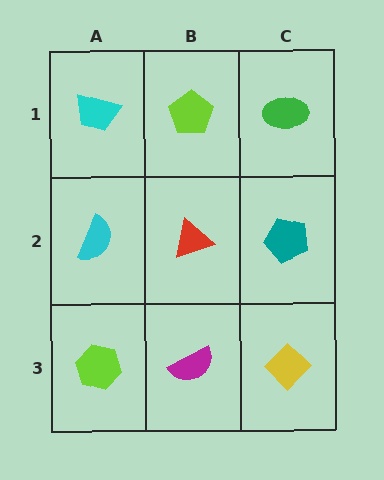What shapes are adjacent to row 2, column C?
A green ellipse (row 1, column C), a yellow diamond (row 3, column C), a red triangle (row 2, column B).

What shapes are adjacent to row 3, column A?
A cyan semicircle (row 2, column A), a magenta semicircle (row 3, column B).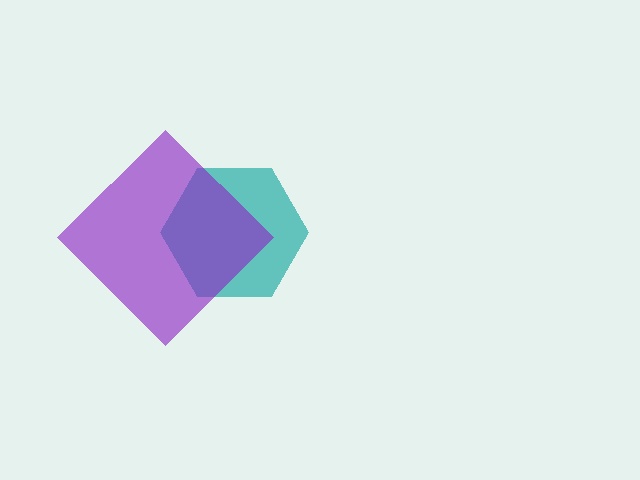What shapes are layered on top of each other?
The layered shapes are: a teal hexagon, a purple diamond.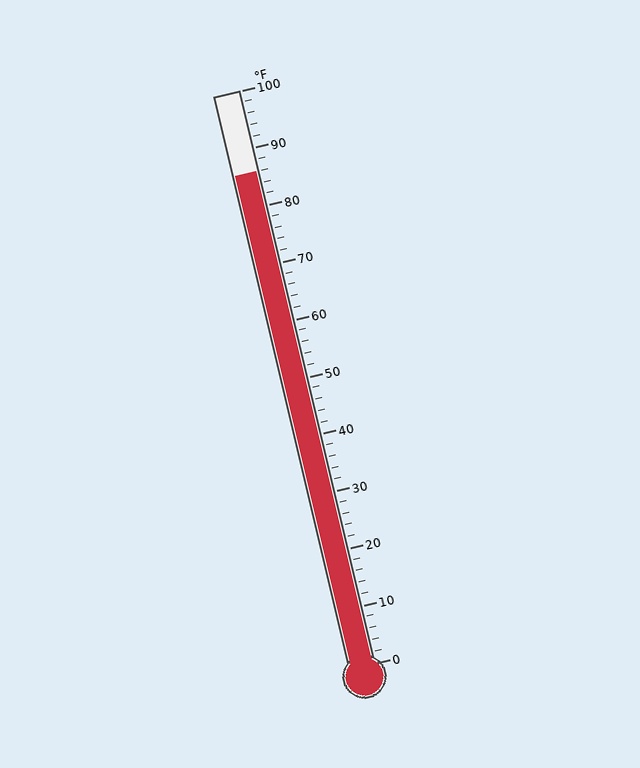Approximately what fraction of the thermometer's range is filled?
The thermometer is filled to approximately 85% of its range.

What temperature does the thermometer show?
The thermometer shows approximately 86°F.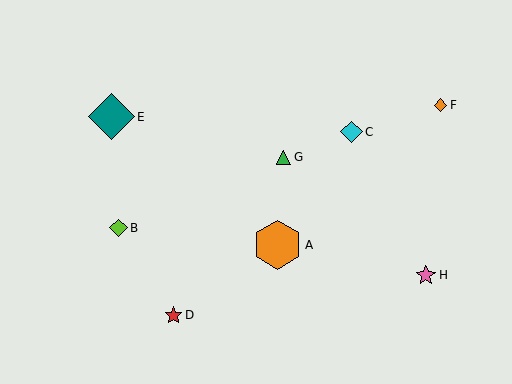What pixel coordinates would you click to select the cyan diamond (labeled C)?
Click at (352, 132) to select the cyan diamond C.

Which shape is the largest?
The orange hexagon (labeled A) is the largest.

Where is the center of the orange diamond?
The center of the orange diamond is at (441, 105).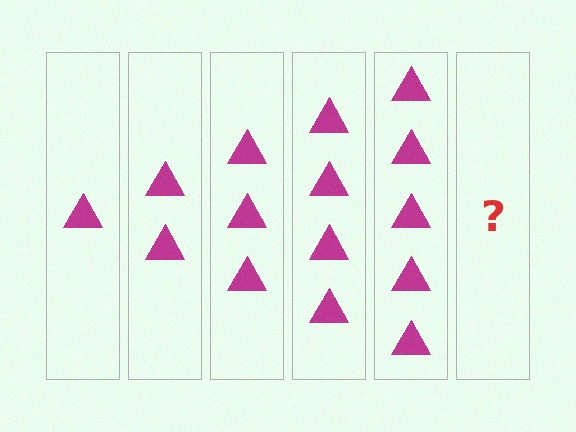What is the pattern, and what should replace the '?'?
The pattern is that each step adds one more triangle. The '?' should be 6 triangles.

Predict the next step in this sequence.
The next step is 6 triangles.